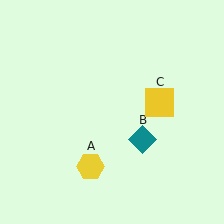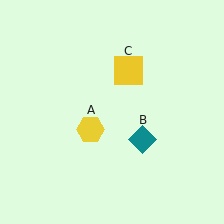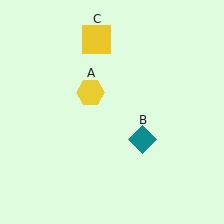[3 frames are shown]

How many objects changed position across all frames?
2 objects changed position: yellow hexagon (object A), yellow square (object C).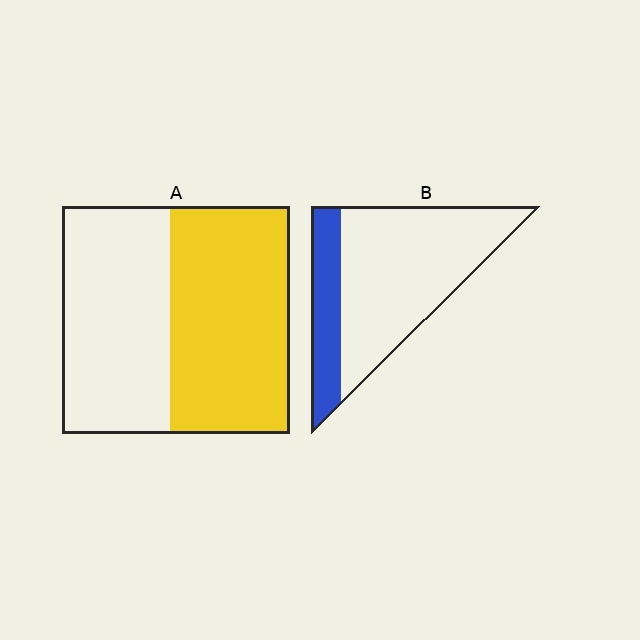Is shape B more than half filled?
No.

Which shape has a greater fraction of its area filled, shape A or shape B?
Shape A.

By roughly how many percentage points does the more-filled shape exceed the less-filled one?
By roughly 30 percentage points (A over B).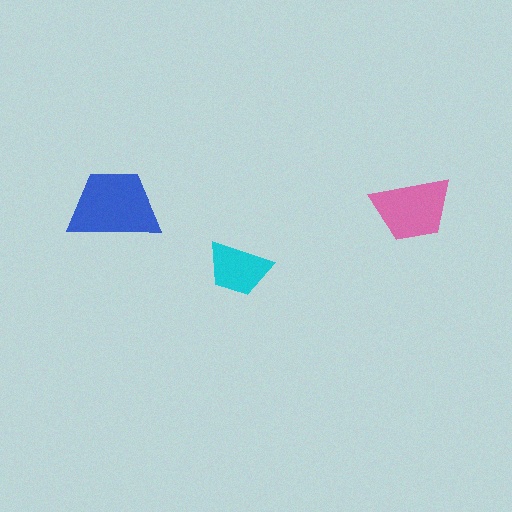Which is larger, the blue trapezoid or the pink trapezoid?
The blue one.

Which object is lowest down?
The cyan trapezoid is bottommost.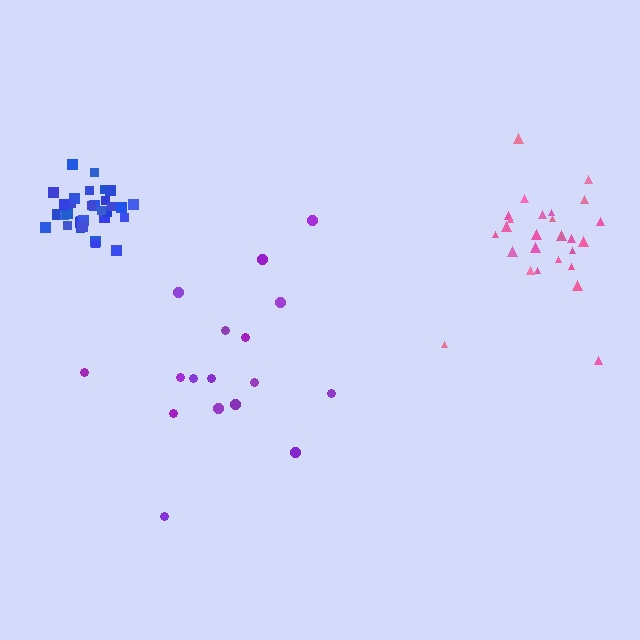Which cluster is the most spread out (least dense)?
Purple.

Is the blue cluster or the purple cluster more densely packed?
Blue.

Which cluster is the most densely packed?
Blue.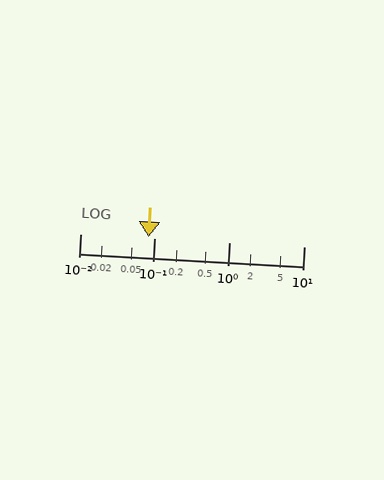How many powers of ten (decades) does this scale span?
The scale spans 3 decades, from 0.01 to 10.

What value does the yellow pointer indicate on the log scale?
The pointer indicates approximately 0.082.